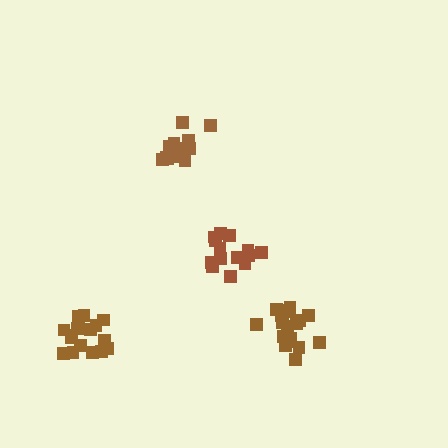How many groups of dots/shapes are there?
There are 4 groups.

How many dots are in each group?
Group 1: 16 dots, Group 2: 14 dots, Group 3: 18 dots, Group 4: 14 dots (62 total).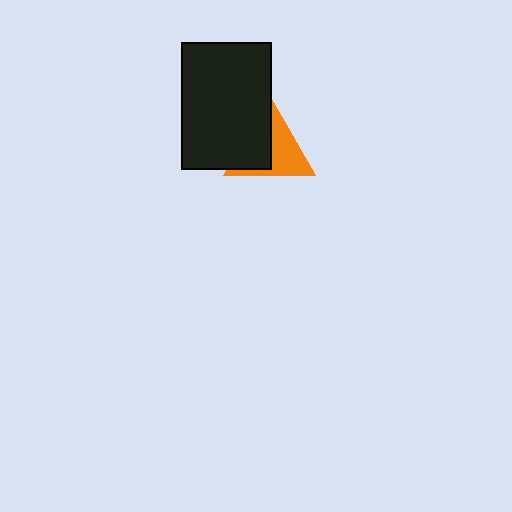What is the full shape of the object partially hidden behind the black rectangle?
The partially hidden object is an orange triangle.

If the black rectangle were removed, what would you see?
You would see the complete orange triangle.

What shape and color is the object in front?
The object in front is a black rectangle.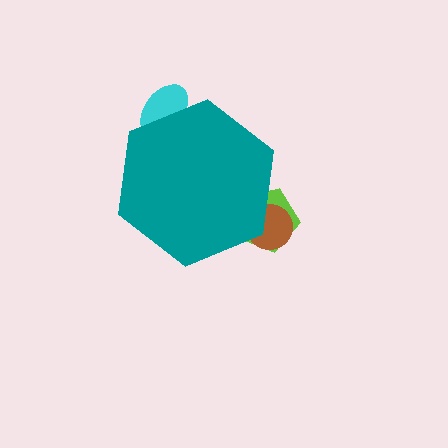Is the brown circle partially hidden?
Yes, the brown circle is partially hidden behind the teal hexagon.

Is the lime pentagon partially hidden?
Yes, the lime pentagon is partially hidden behind the teal hexagon.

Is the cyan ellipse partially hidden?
Yes, the cyan ellipse is partially hidden behind the teal hexagon.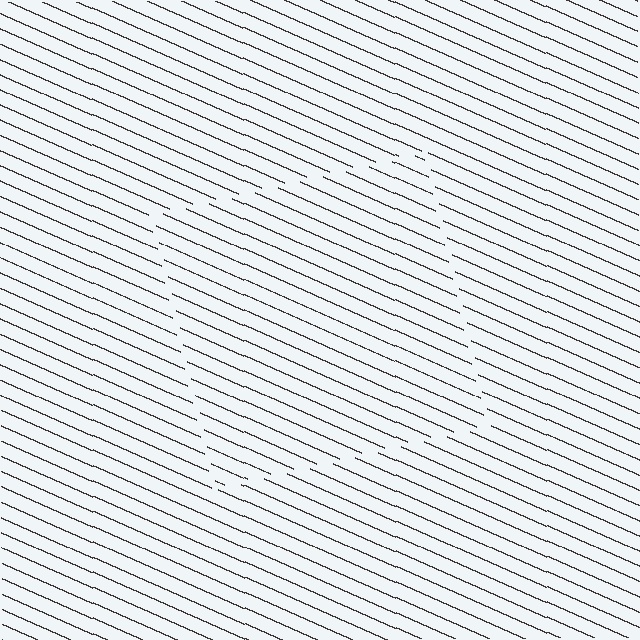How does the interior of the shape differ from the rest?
The interior of the shape contains the same grating, shifted by half a period — the contour is defined by the phase discontinuity where line-ends from the inner and outer gratings abut.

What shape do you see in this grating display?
An illusory square. The interior of the shape contains the same grating, shifted by half a period — the contour is defined by the phase discontinuity where line-ends from the inner and outer gratings abut.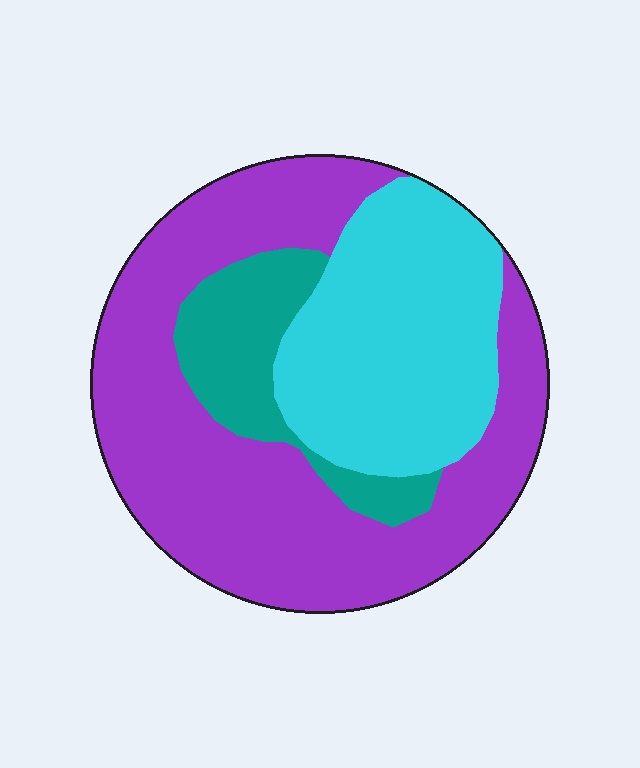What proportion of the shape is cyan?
Cyan covers around 30% of the shape.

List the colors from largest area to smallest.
From largest to smallest: purple, cyan, teal.